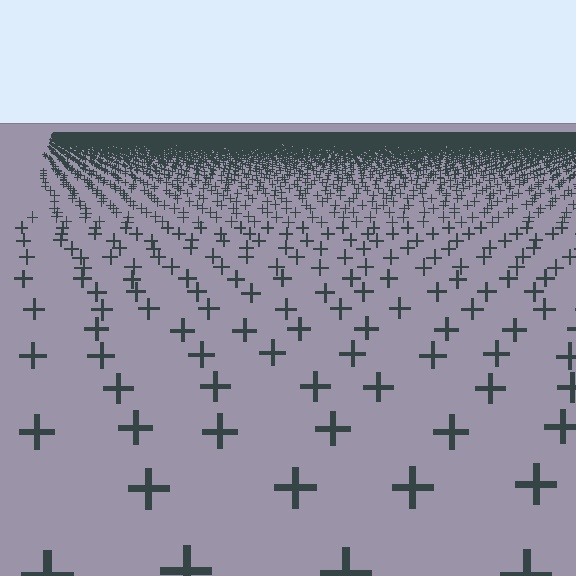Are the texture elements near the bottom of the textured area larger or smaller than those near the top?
Larger. Near the bottom, elements are closer to the viewer and appear at a bigger on-screen size.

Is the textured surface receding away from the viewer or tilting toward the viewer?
The surface is receding away from the viewer. Texture elements get smaller and denser toward the top.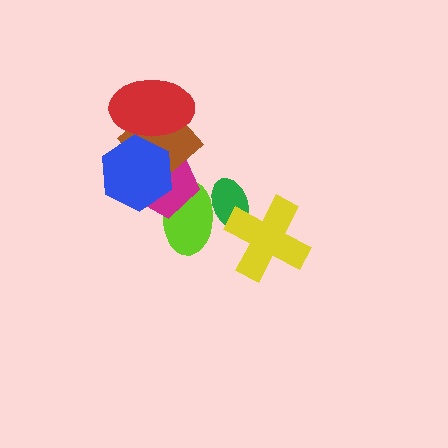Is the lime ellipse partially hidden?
Yes, it is partially covered by another shape.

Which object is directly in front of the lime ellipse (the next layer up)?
The magenta pentagon is directly in front of the lime ellipse.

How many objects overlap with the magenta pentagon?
3 objects overlap with the magenta pentagon.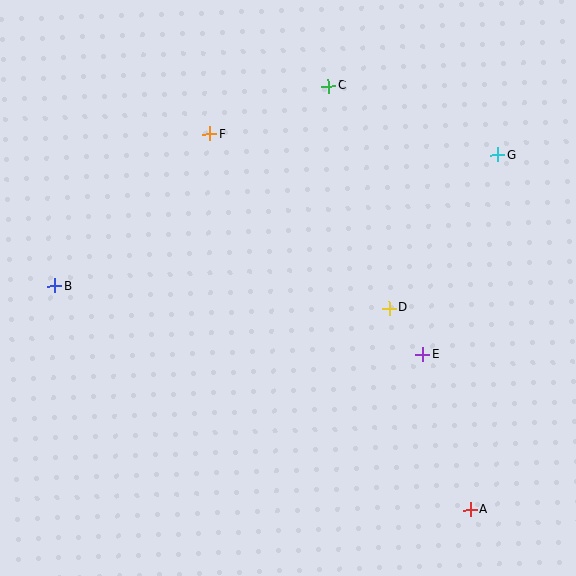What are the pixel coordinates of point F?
Point F is at (210, 134).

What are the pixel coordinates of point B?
Point B is at (55, 286).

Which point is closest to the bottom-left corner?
Point B is closest to the bottom-left corner.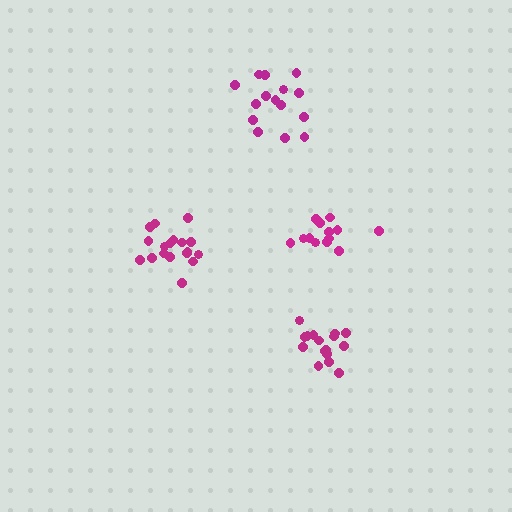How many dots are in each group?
Group 1: 15 dots, Group 2: 16 dots, Group 3: 18 dots, Group 4: 13 dots (62 total).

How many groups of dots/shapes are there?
There are 4 groups.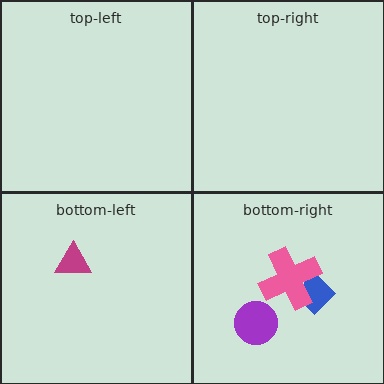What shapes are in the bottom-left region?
The magenta triangle.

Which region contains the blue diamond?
The bottom-right region.